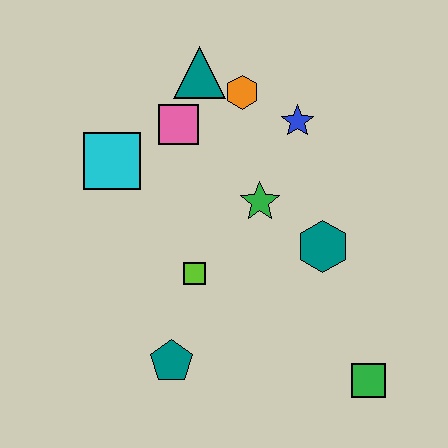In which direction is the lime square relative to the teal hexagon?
The lime square is to the left of the teal hexagon.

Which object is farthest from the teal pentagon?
The teal triangle is farthest from the teal pentagon.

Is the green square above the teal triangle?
No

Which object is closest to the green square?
The teal hexagon is closest to the green square.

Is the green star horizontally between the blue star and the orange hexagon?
Yes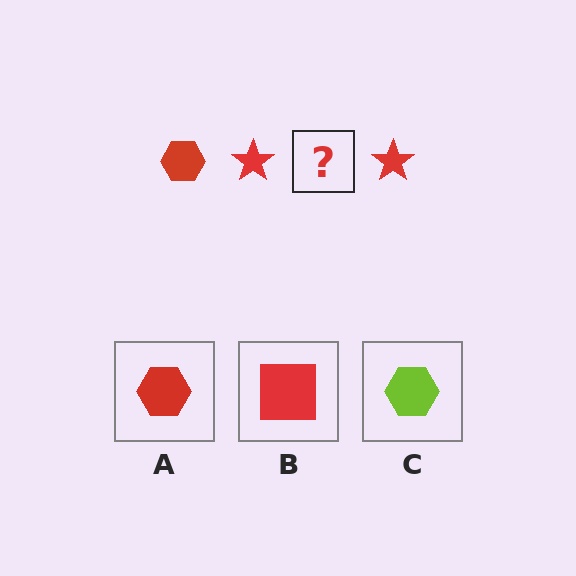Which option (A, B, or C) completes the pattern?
A.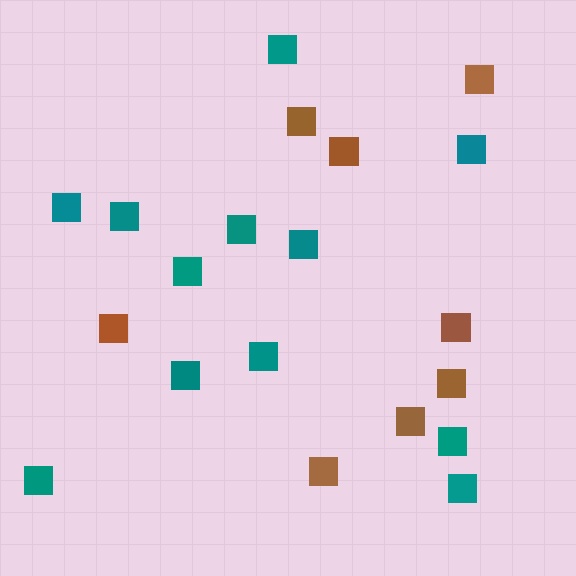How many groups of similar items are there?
There are 2 groups: one group of brown squares (8) and one group of teal squares (12).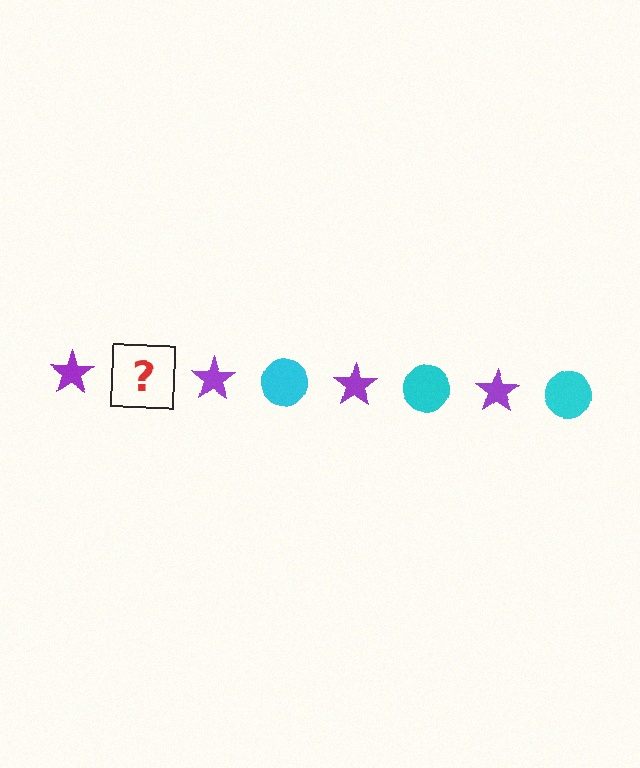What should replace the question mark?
The question mark should be replaced with a cyan circle.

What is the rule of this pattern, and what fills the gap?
The rule is that the pattern alternates between purple star and cyan circle. The gap should be filled with a cyan circle.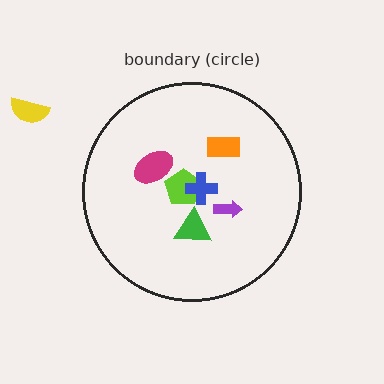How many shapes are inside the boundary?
6 inside, 1 outside.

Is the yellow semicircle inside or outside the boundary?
Outside.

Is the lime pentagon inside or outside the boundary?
Inside.